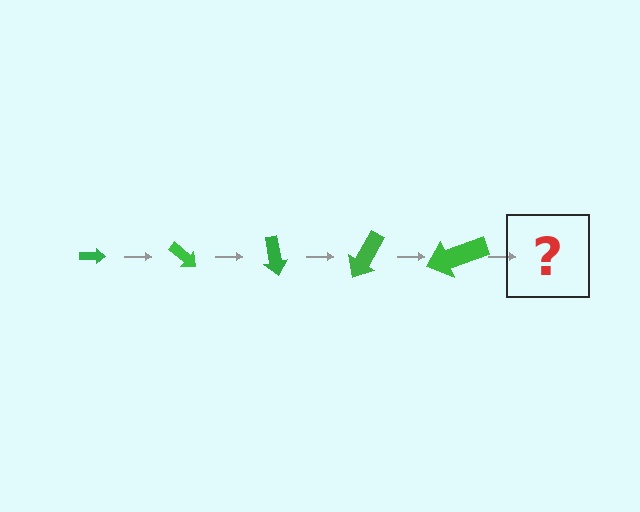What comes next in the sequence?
The next element should be an arrow, larger than the previous one and rotated 200 degrees from the start.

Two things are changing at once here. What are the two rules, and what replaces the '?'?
The two rules are that the arrow grows larger each step and it rotates 40 degrees each step. The '?' should be an arrow, larger than the previous one and rotated 200 degrees from the start.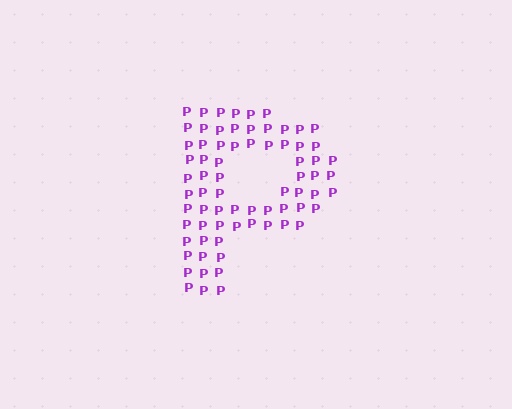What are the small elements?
The small elements are letter P's.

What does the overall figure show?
The overall figure shows the letter P.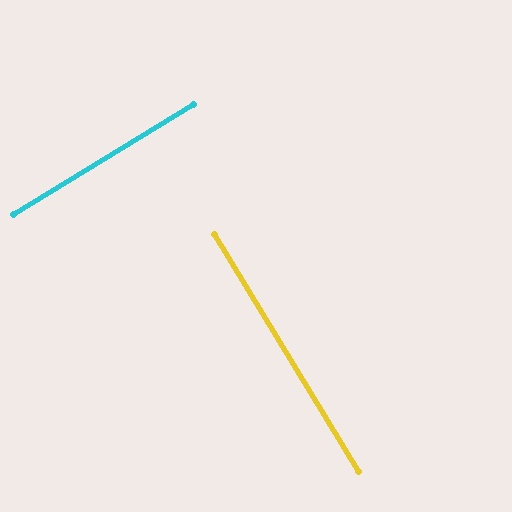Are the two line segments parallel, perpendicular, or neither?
Perpendicular — they meet at approximately 90°.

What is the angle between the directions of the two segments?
Approximately 90 degrees.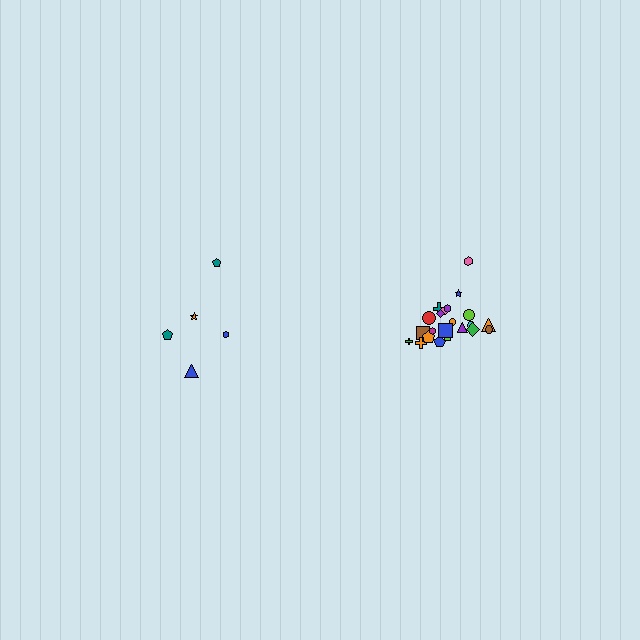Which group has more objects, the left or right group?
The right group.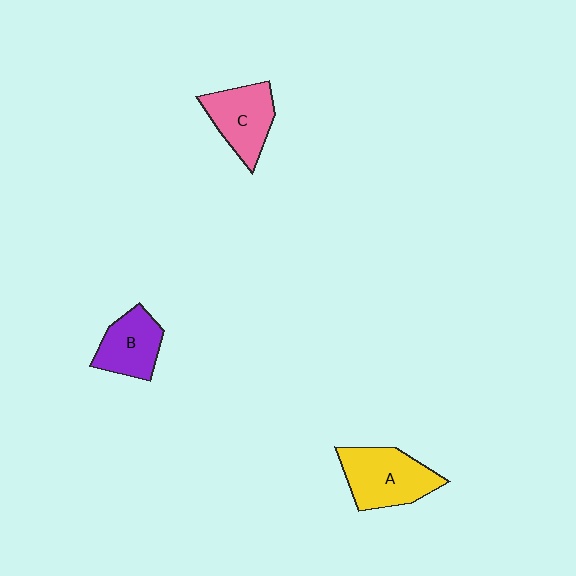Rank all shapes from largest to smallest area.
From largest to smallest: A (yellow), C (pink), B (purple).